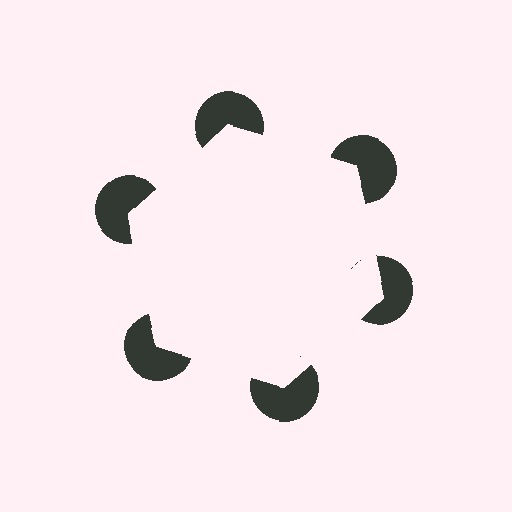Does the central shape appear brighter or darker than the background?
It typically appears slightly brighter than the background, even though no actual brightness change is drawn.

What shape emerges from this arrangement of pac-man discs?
An illusory hexagon — its edges are inferred from the aligned wedge cuts in the pac-man discs, not physically drawn.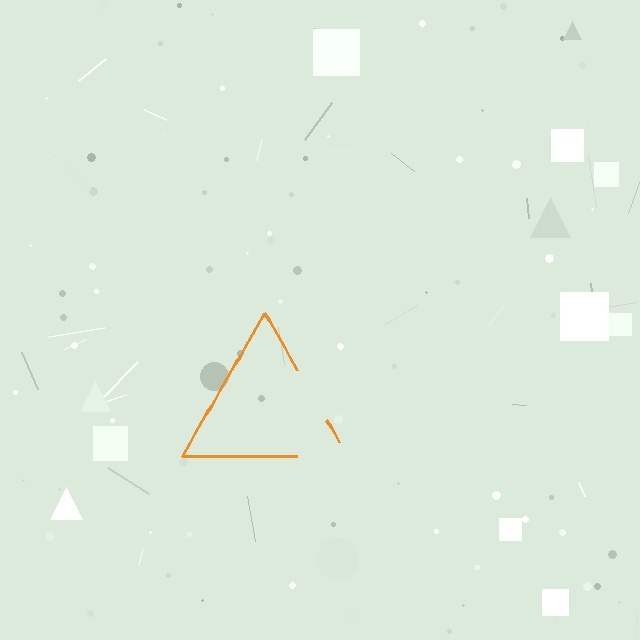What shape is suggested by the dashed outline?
The dashed outline suggests a triangle.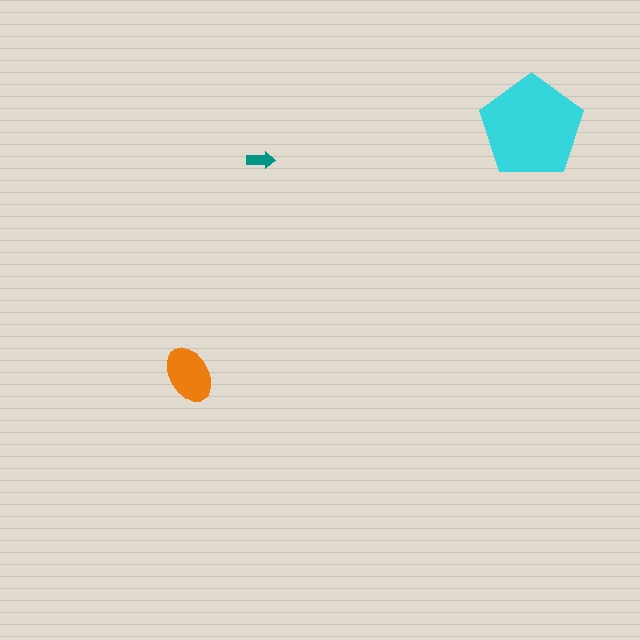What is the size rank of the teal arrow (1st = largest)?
3rd.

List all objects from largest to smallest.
The cyan pentagon, the orange ellipse, the teal arrow.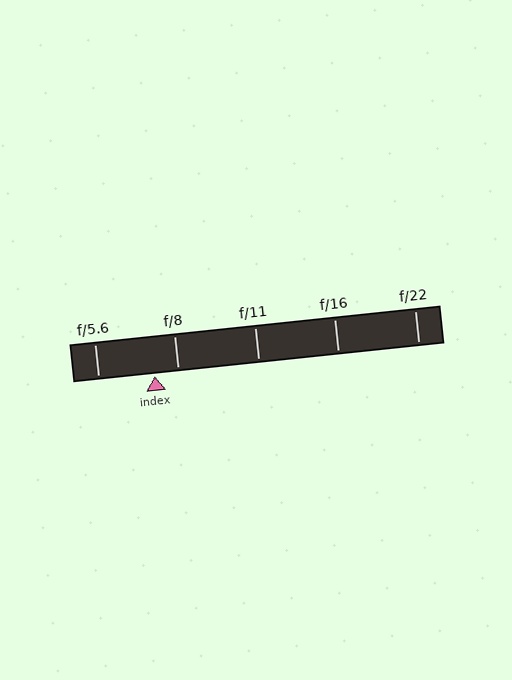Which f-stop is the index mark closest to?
The index mark is closest to f/8.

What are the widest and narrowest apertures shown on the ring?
The widest aperture shown is f/5.6 and the narrowest is f/22.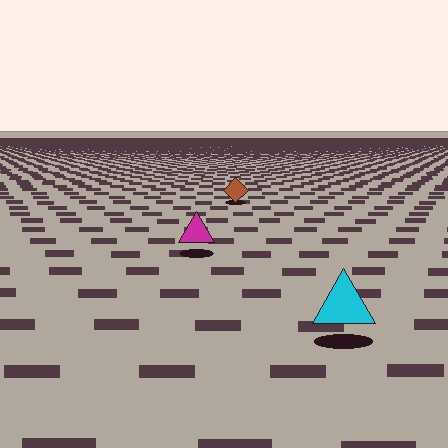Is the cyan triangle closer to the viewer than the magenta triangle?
Yes. The cyan triangle is closer — you can tell from the texture gradient: the ground texture is coarser near it.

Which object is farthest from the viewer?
The brown diamond is farthest from the viewer. It appears smaller and the ground texture around it is denser.